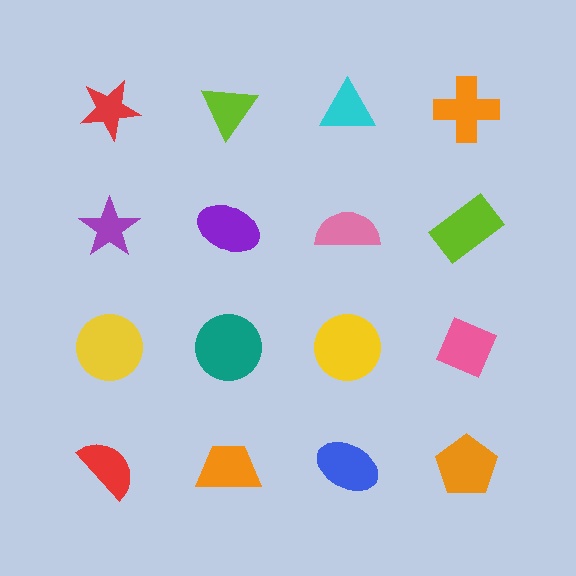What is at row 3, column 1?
A yellow circle.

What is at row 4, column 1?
A red semicircle.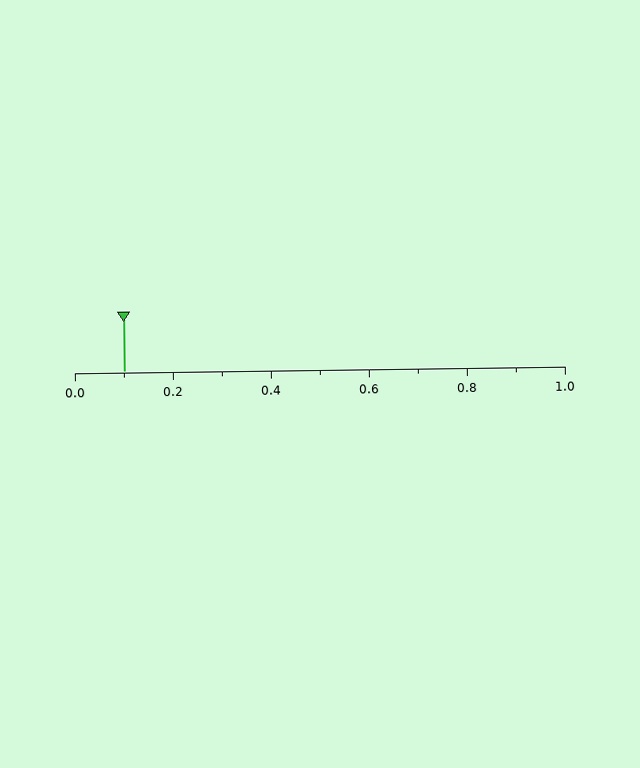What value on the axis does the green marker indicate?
The marker indicates approximately 0.1.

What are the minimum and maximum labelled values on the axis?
The axis runs from 0.0 to 1.0.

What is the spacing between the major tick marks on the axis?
The major ticks are spaced 0.2 apart.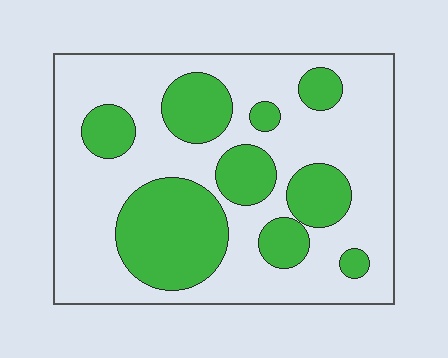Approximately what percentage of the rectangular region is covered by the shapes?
Approximately 35%.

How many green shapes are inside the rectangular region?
9.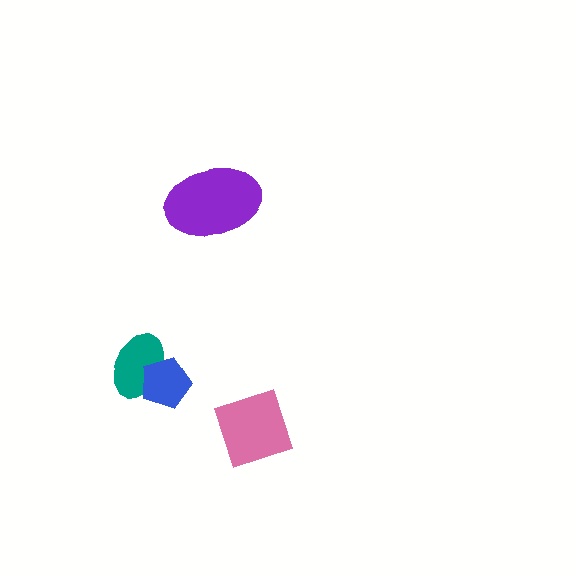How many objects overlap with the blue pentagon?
1 object overlaps with the blue pentagon.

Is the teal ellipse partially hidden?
Yes, it is partially covered by another shape.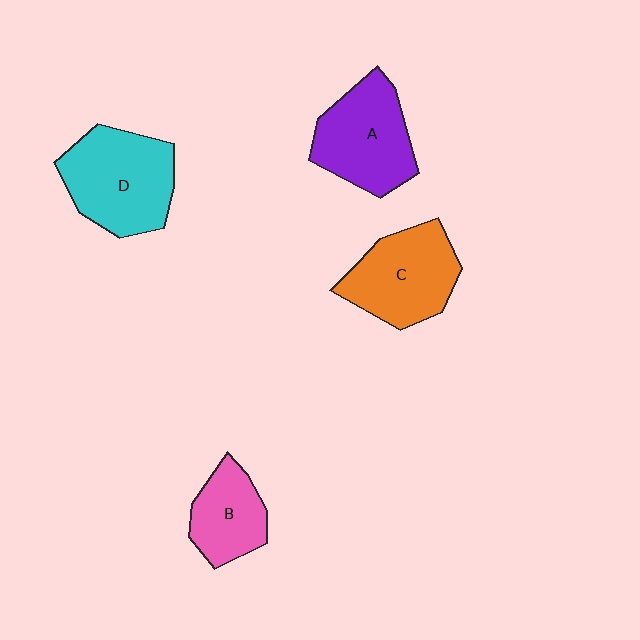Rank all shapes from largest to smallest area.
From largest to smallest: D (cyan), A (purple), C (orange), B (pink).